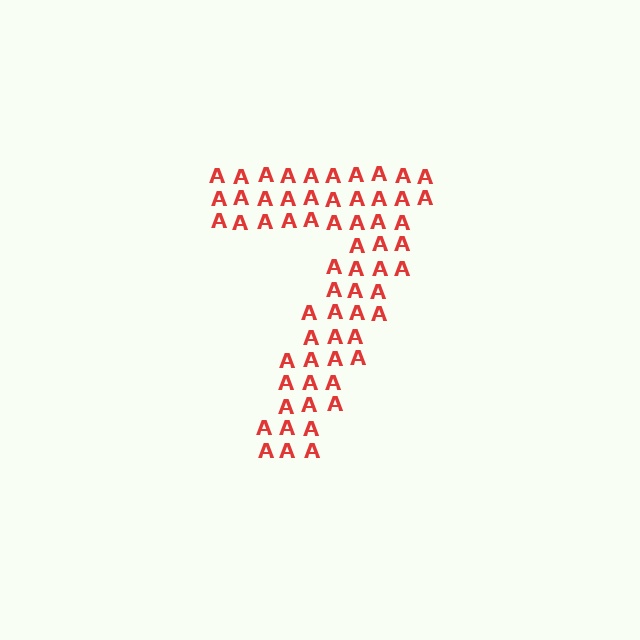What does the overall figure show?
The overall figure shows the digit 7.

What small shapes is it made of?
It is made of small letter A's.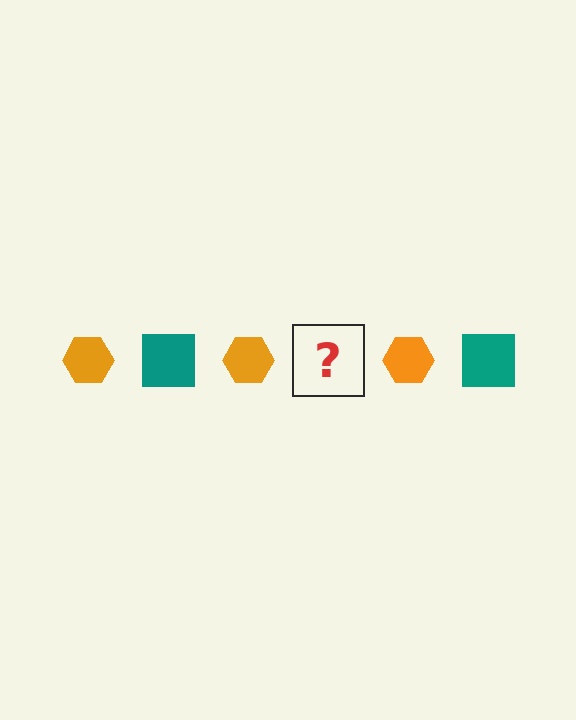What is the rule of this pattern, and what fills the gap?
The rule is that the pattern alternates between orange hexagon and teal square. The gap should be filled with a teal square.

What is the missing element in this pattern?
The missing element is a teal square.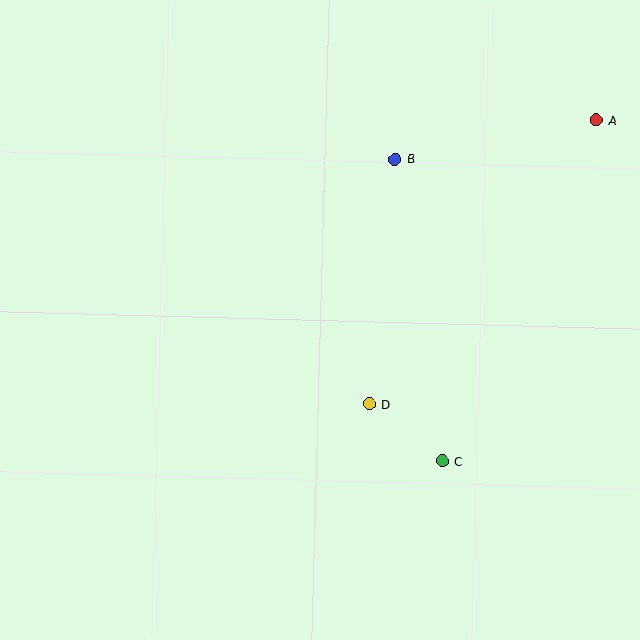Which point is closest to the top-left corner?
Point B is closest to the top-left corner.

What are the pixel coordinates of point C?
Point C is at (443, 461).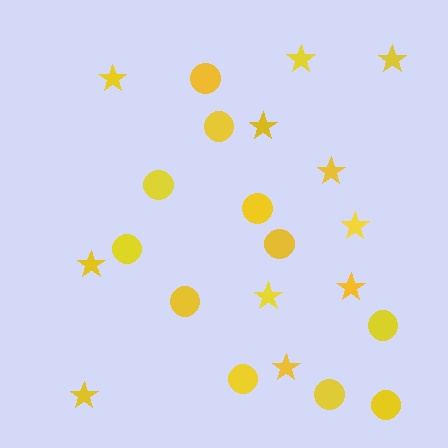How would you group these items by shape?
There are 2 groups: one group of circles (11) and one group of stars (11).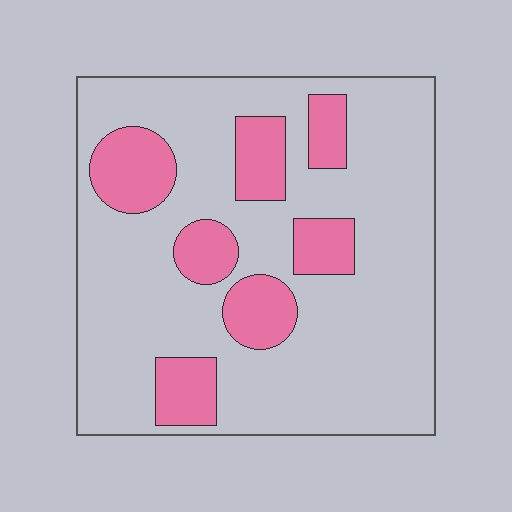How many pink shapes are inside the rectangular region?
7.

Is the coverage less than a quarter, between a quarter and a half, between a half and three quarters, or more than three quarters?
Less than a quarter.